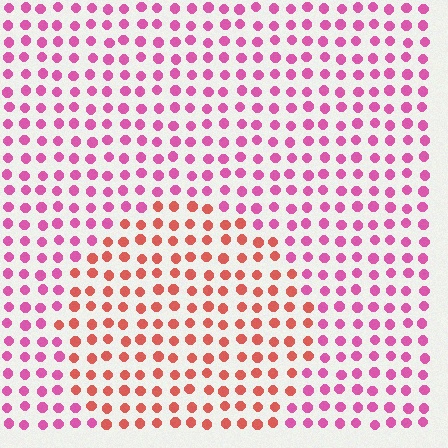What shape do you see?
I see a circle.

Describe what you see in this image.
The image is filled with small pink elements in a uniform arrangement. A circle-shaped region is visible where the elements are tinted to a slightly different hue, forming a subtle color boundary.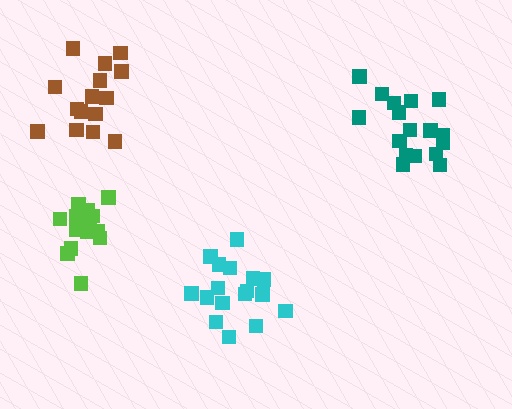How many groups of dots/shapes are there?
There are 4 groups.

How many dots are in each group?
Group 1: 17 dots, Group 2: 15 dots, Group 3: 17 dots, Group 4: 17 dots (66 total).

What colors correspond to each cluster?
The clusters are colored: teal, brown, lime, cyan.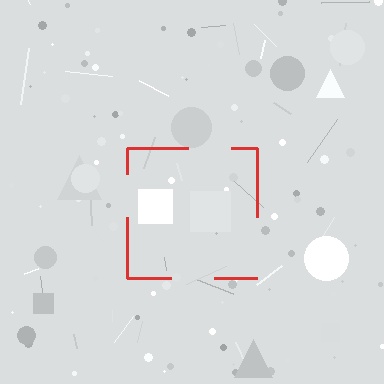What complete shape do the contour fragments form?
The contour fragments form a square.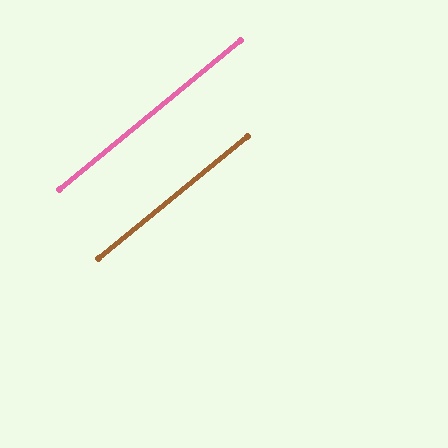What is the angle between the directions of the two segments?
Approximately 0 degrees.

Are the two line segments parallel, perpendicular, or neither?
Parallel — their directions differ by only 0.2°.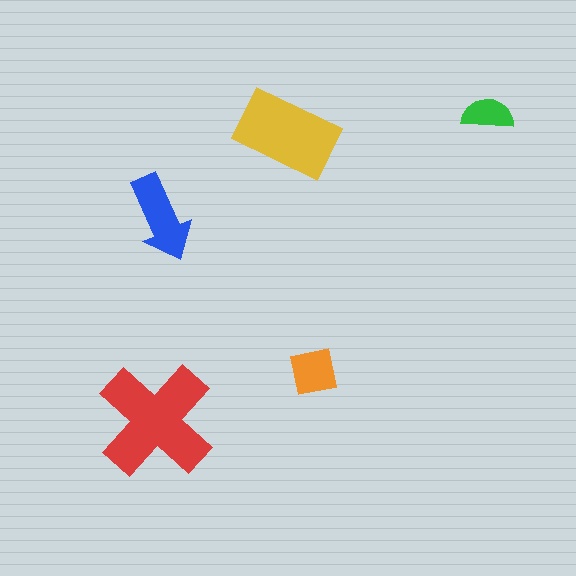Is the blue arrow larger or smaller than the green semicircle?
Larger.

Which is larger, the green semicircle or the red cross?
The red cross.